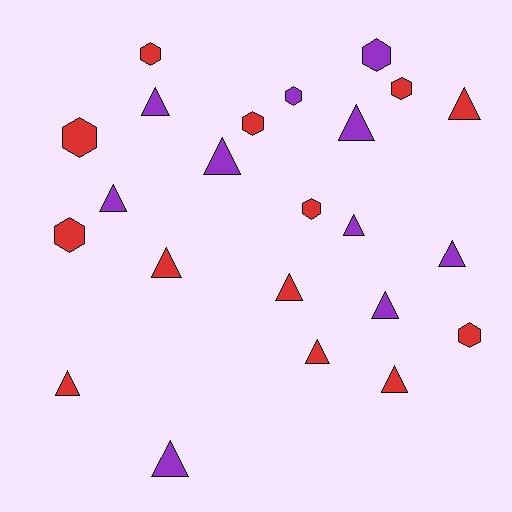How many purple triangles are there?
There are 8 purple triangles.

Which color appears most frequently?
Red, with 13 objects.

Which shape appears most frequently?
Triangle, with 14 objects.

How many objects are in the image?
There are 23 objects.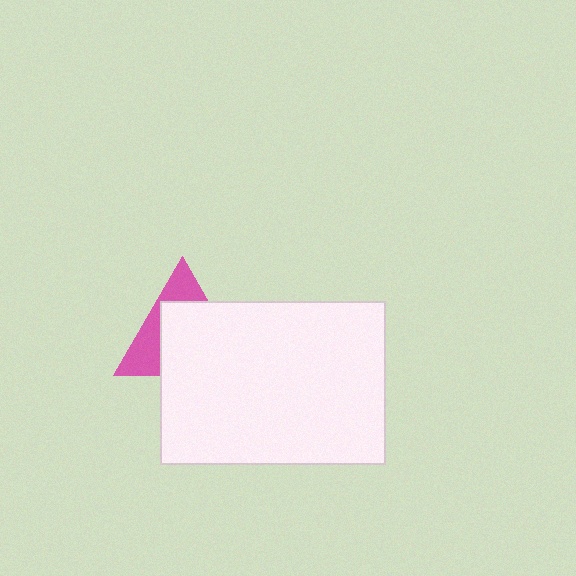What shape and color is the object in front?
The object in front is a white rectangle.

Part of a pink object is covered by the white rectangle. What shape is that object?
It is a triangle.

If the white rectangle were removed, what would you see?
You would see the complete pink triangle.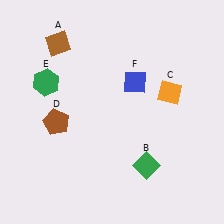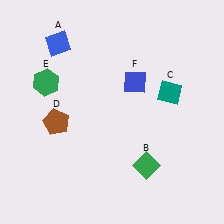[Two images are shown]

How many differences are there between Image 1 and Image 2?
There are 2 differences between the two images.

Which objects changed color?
A changed from brown to blue. C changed from orange to teal.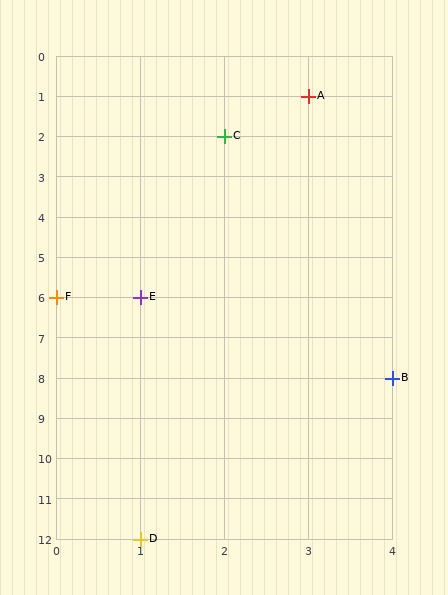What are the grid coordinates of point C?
Point C is at grid coordinates (2, 2).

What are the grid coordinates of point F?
Point F is at grid coordinates (0, 6).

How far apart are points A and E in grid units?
Points A and E are 2 columns and 5 rows apart (about 5.4 grid units diagonally).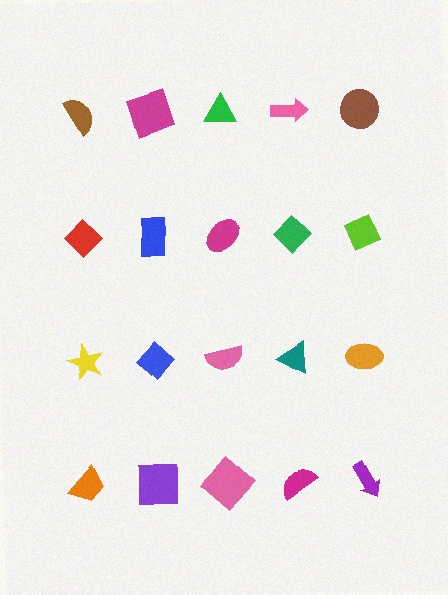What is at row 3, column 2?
A blue diamond.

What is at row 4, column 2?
A purple square.